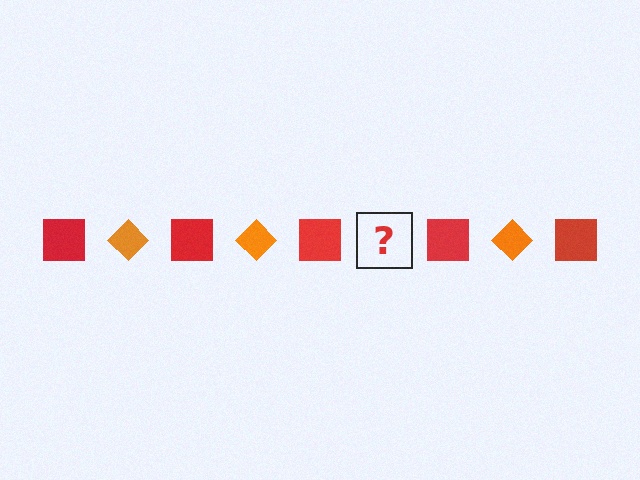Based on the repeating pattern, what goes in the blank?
The blank should be an orange diamond.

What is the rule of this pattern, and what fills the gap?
The rule is that the pattern alternates between red square and orange diamond. The gap should be filled with an orange diamond.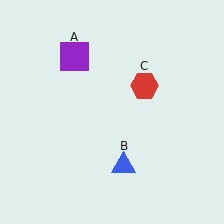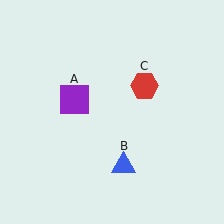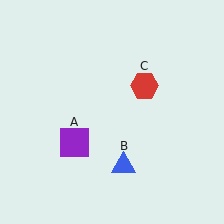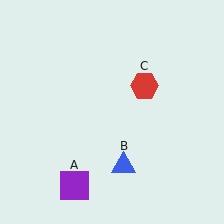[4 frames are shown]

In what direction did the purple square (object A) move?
The purple square (object A) moved down.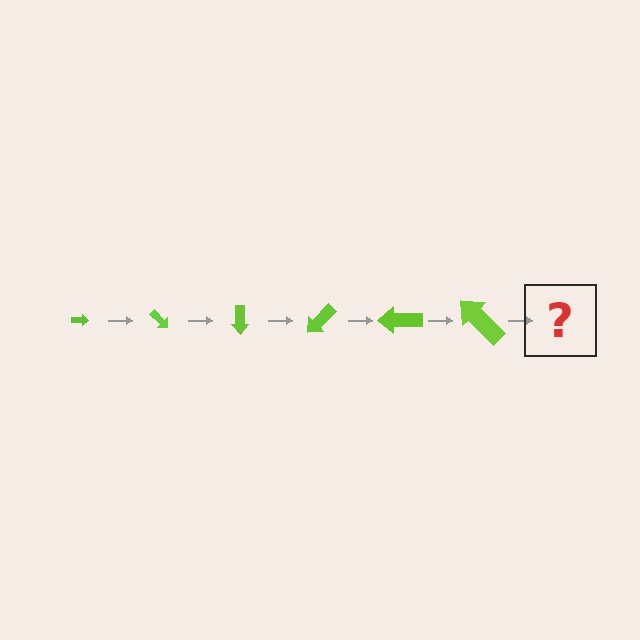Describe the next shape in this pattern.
It should be an arrow, larger than the previous one and rotated 270 degrees from the start.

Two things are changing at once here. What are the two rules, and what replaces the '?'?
The two rules are that the arrow grows larger each step and it rotates 45 degrees each step. The '?' should be an arrow, larger than the previous one and rotated 270 degrees from the start.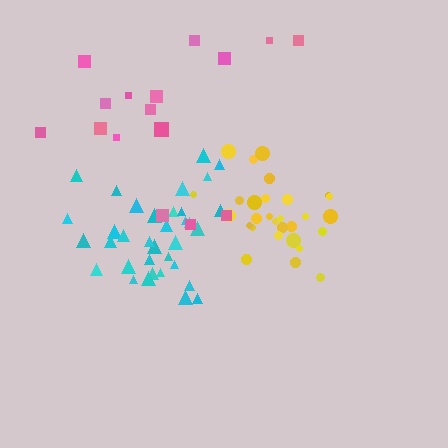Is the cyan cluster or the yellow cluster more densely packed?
Cyan.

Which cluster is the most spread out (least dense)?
Pink.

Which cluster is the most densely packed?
Cyan.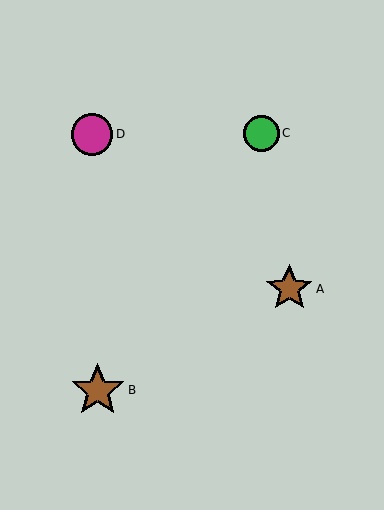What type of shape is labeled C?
Shape C is a green circle.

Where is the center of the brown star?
The center of the brown star is at (289, 289).